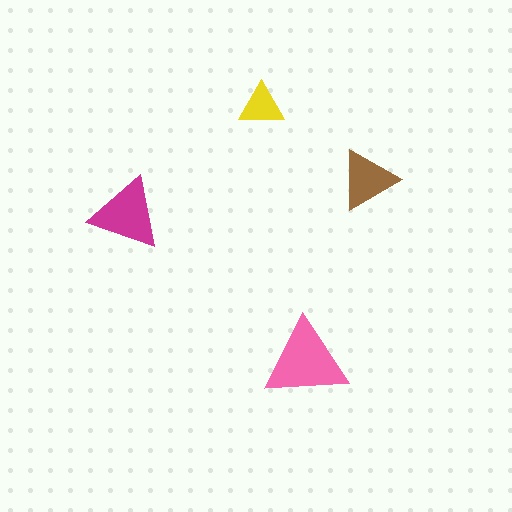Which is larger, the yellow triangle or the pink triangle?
The pink one.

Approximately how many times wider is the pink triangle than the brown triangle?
About 1.5 times wider.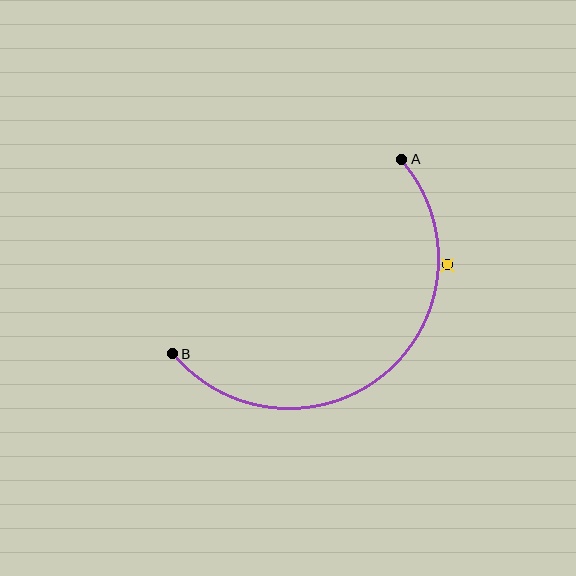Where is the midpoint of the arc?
The arc midpoint is the point on the curve farthest from the straight line joining A and B. It sits below and to the right of that line.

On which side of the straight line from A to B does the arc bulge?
The arc bulges below and to the right of the straight line connecting A and B.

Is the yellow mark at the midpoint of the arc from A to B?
No — the yellow mark does not lie on the arc at all. It sits slightly outside the curve.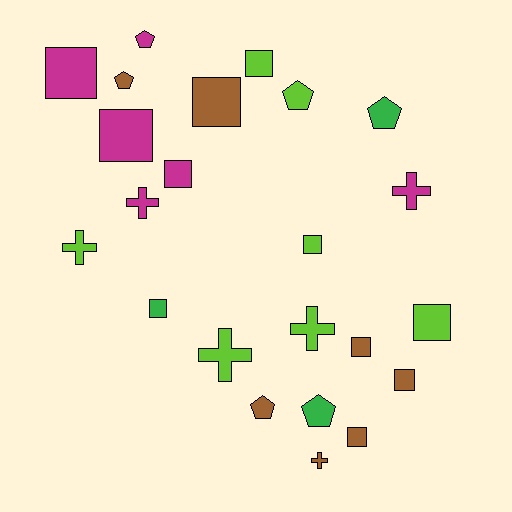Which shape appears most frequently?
Square, with 11 objects.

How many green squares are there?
There is 1 green square.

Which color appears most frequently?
Lime, with 7 objects.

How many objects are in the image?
There are 23 objects.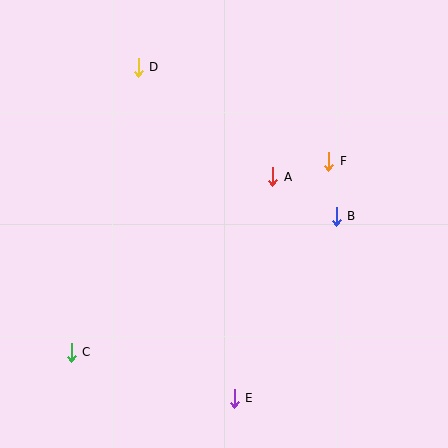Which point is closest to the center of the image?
Point A at (273, 177) is closest to the center.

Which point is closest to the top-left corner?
Point D is closest to the top-left corner.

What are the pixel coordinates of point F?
Point F is at (329, 161).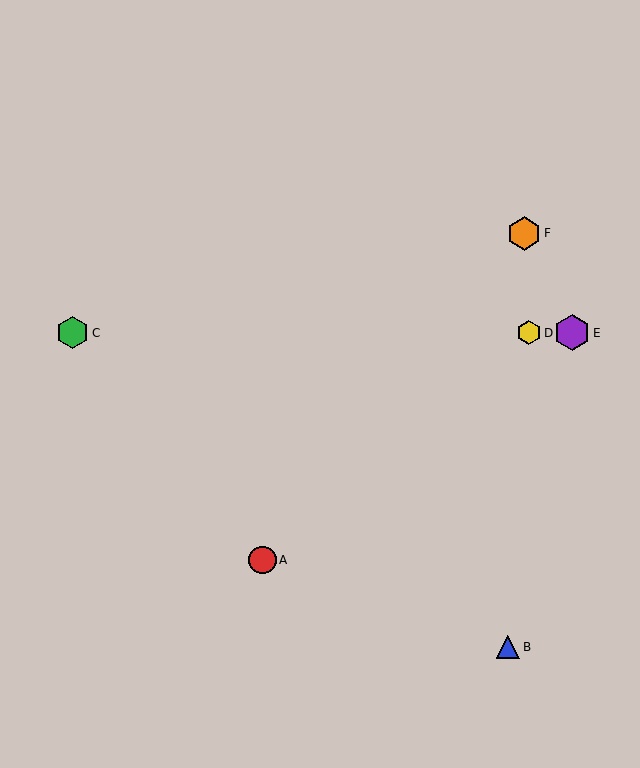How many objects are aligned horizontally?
3 objects (C, D, E) are aligned horizontally.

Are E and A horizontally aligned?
No, E is at y≈333 and A is at y≈560.